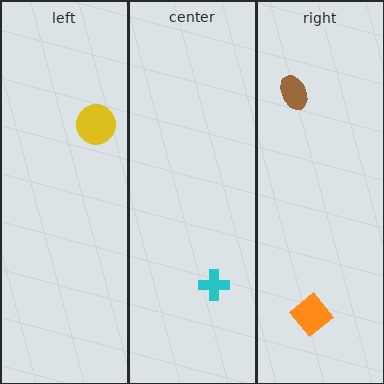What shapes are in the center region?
The cyan cross.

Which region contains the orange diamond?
The right region.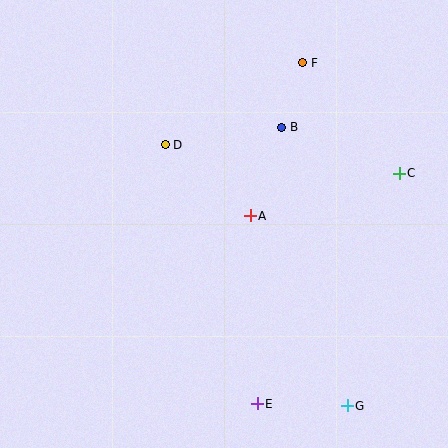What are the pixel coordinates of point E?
Point E is at (257, 404).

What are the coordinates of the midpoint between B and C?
The midpoint between B and C is at (341, 150).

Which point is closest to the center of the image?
Point A at (250, 216) is closest to the center.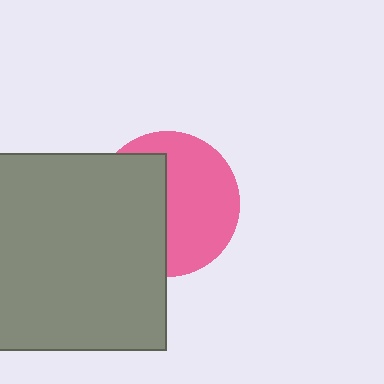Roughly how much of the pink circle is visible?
About half of it is visible (roughly 55%).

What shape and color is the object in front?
The object in front is a gray square.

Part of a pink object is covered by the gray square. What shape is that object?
It is a circle.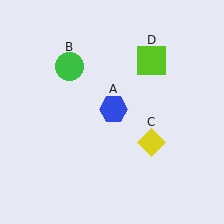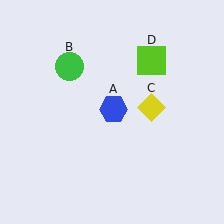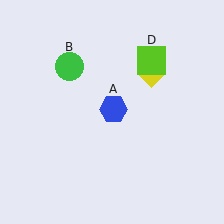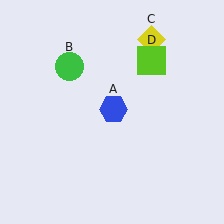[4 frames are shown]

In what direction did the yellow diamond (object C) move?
The yellow diamond (object C) moved up.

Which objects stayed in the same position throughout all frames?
Blue hexagon (object A) and green circle (object B) and lime square (object D) remained stationary.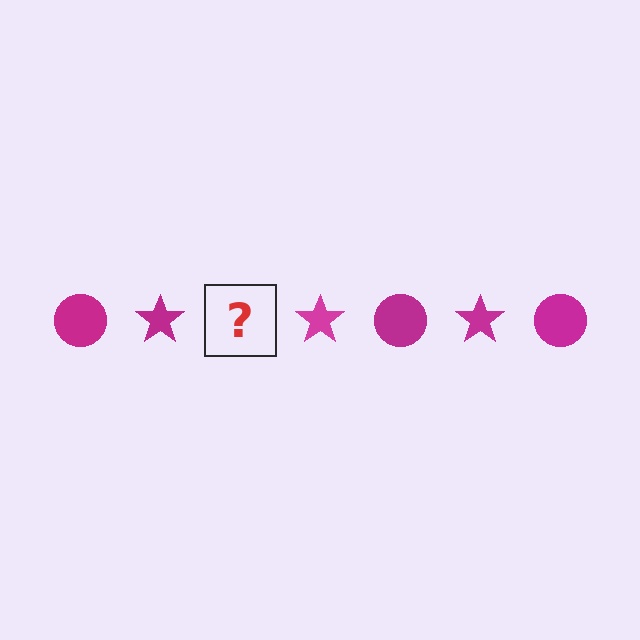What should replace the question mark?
The question mark should be replaced with a magenta circle.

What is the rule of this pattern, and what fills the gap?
The rule is that the pattern cycles through circle, star shapes in magenta. The gap should be filled with a magenta circle.